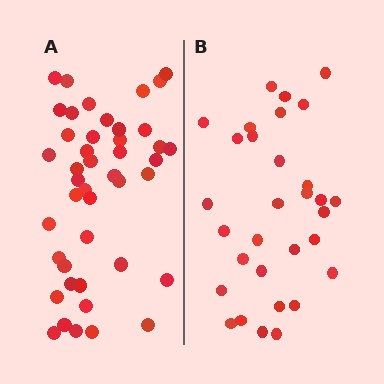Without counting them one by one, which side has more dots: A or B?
Region A (the left region) has more dots.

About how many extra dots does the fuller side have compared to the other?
Region A has approximately 15 more dots than region B.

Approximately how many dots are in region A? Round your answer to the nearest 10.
About 40 dots. (The exact count is 44, which rounds to 40.)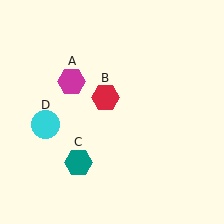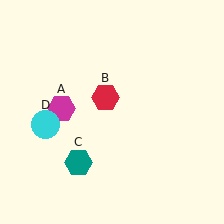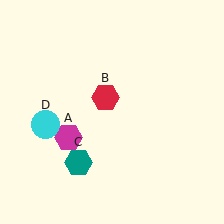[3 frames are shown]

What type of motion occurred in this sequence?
The magenta hexagon (object A) rotated counterclockwise around the center of the scene.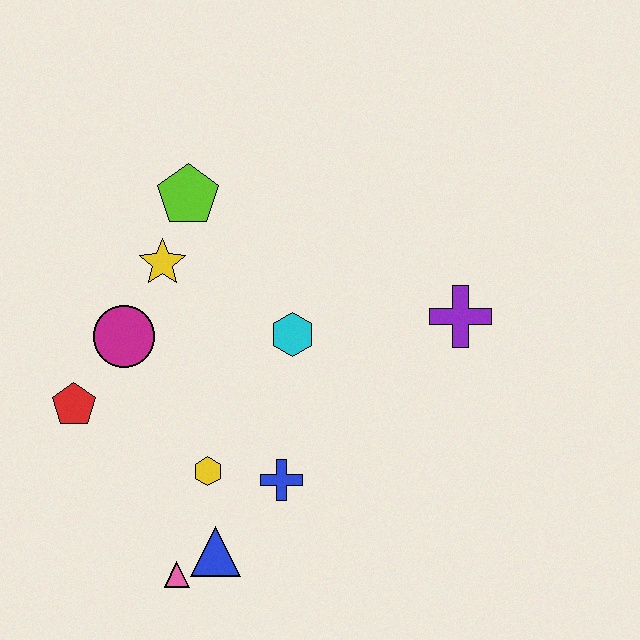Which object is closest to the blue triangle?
The pink triangle is closest to the blue triangle.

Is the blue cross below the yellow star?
Yes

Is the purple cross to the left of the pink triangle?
No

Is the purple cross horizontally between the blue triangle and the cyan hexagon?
No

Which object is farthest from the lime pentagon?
The pink triangle is farthest from the lime pentagon.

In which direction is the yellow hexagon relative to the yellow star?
The yellow hexagon is below the yellow star.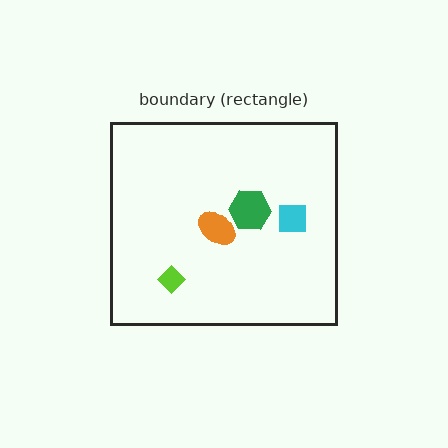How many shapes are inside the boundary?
4 inside, 0 outside.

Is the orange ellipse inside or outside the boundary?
Inside.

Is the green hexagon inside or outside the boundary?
Inside.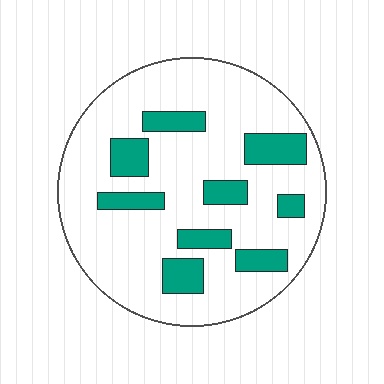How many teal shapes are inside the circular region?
9.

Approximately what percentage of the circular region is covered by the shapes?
Approximately 20%.